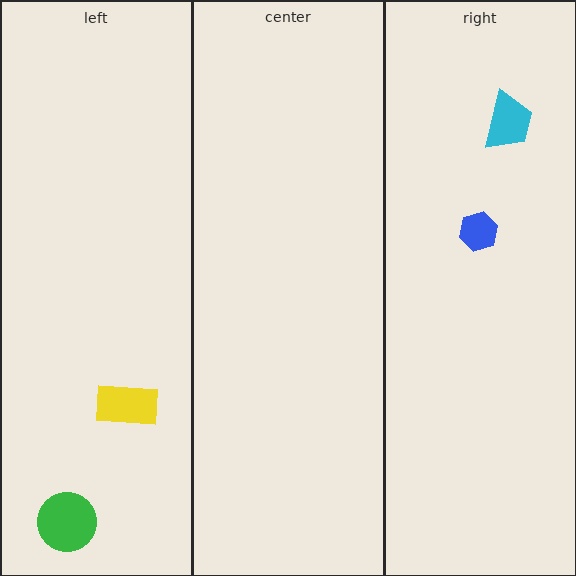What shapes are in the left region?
The yellow rectangle, the green circle.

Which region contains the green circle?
The left region.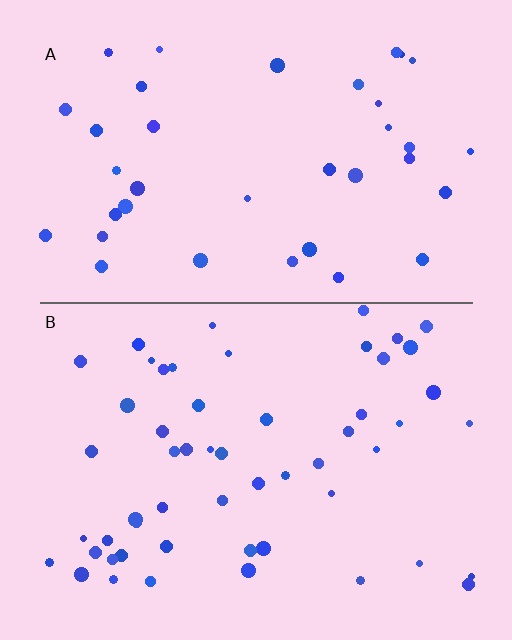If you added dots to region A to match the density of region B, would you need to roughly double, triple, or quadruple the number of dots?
Approximately double.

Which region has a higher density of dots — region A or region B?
B (the bottom).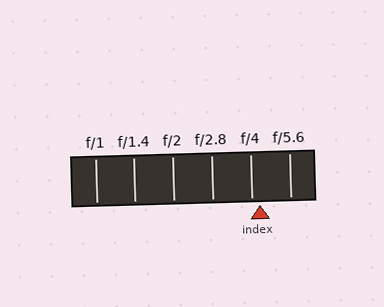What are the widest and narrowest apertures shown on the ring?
The widest aperture shown is f/1 and the narrowest is f/5.6.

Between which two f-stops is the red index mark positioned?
The index mark is between f/4 and f/5.6.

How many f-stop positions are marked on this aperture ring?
There are 6 f-stop positions marked.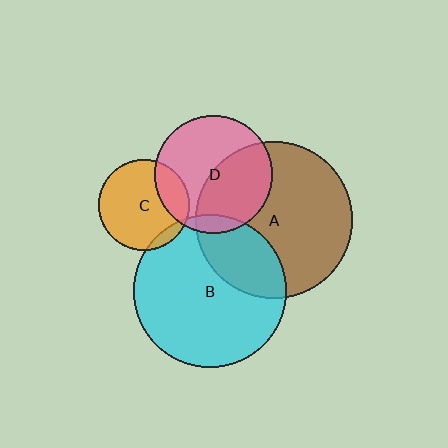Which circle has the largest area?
Circle A (brown).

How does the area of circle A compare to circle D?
Approximately 1.8 times.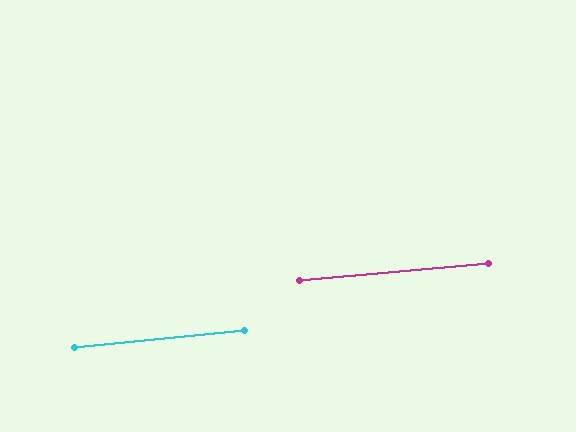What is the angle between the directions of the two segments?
Approximately 1 degree.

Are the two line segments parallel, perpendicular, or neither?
Parallel — their directions differ by only 0.5°.